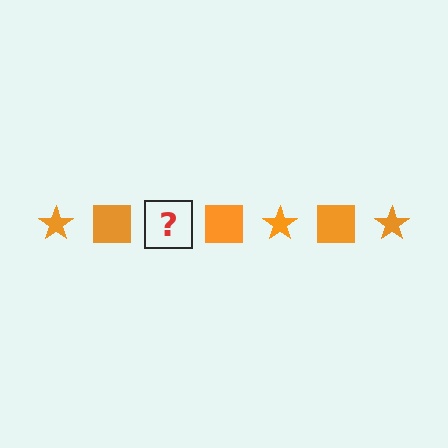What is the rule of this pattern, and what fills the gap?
The rule is that the pattern cycles through star, square shapes in orange. The gap should be filled with an orange star.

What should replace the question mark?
The question mark should be replaced with an orange star.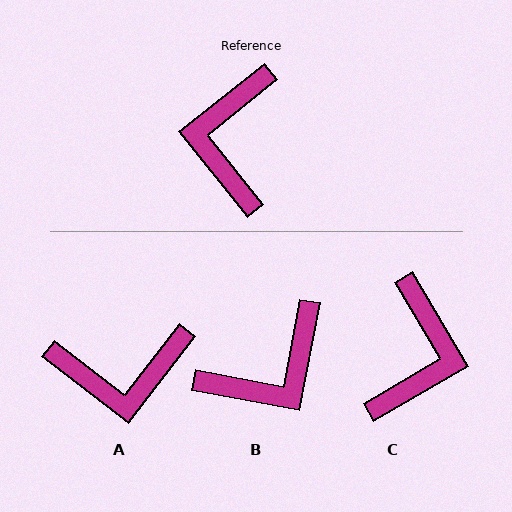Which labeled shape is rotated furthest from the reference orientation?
C, about 172 degrees away.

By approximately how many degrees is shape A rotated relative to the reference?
Approximately 104 degrees counter-clockwise.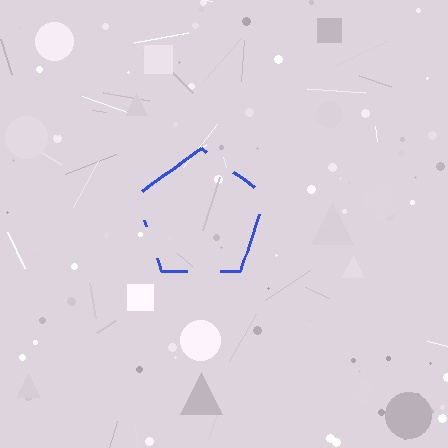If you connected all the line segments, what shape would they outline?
They would outline a pentagon.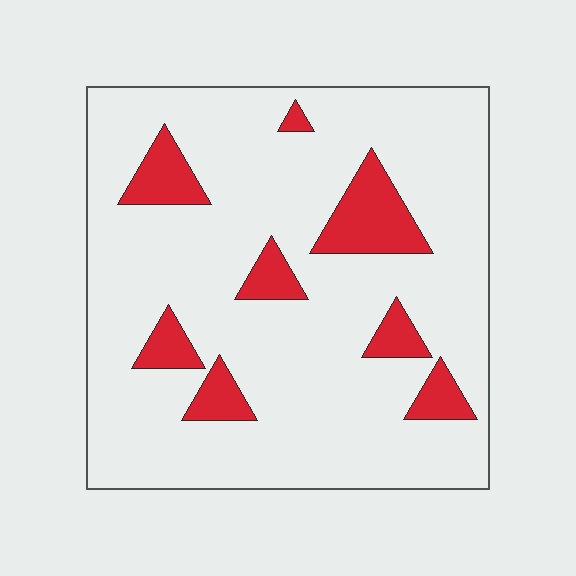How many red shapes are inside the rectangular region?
8.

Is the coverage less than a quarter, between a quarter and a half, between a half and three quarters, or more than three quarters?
Less than a quarter.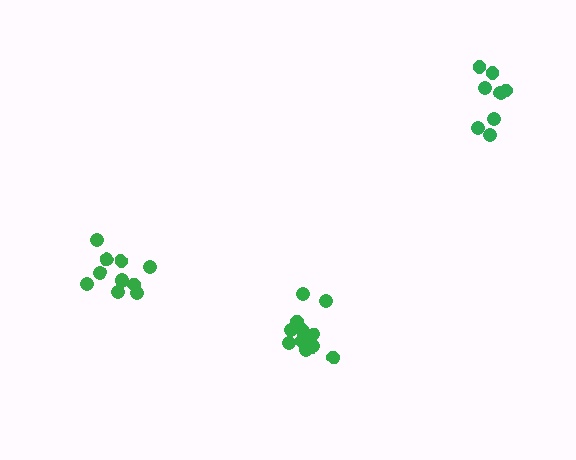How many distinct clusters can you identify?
There are 3 distinct clusters.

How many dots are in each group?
Group 1: 11 dots, Group 2: 13 dots, Group 3: 8 dots (32 total).